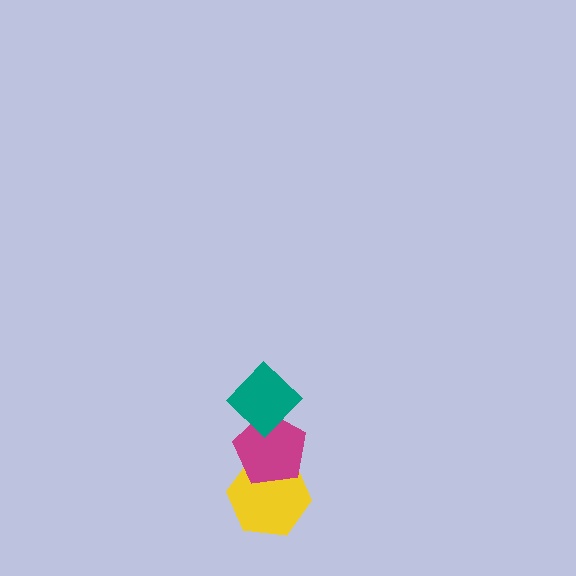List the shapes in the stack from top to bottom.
From top to bottom: the teal diamond, the magenta pentagon, the yellow hexagon.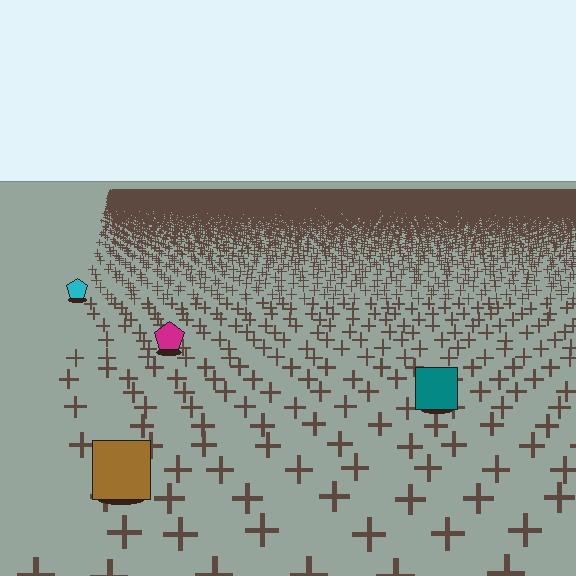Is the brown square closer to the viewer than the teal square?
Yes. The brown square is closer — you can tell from the texture gradient: the ground texture is coarser near it.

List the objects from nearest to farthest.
From nearest to farthest: the brown square, the teal square, the magenta pentagon, the cyan pentagon.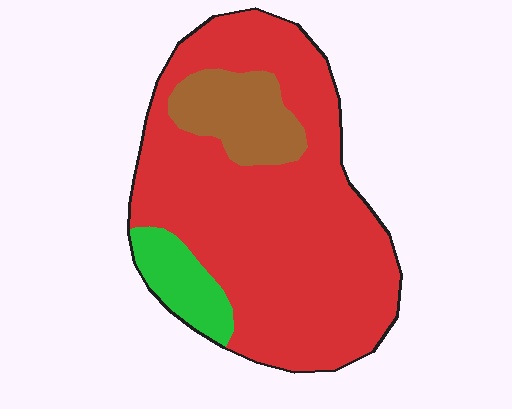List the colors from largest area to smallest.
From largest to smallest: red, brown, green.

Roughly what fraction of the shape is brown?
Brown covers roughly 15% of the shape.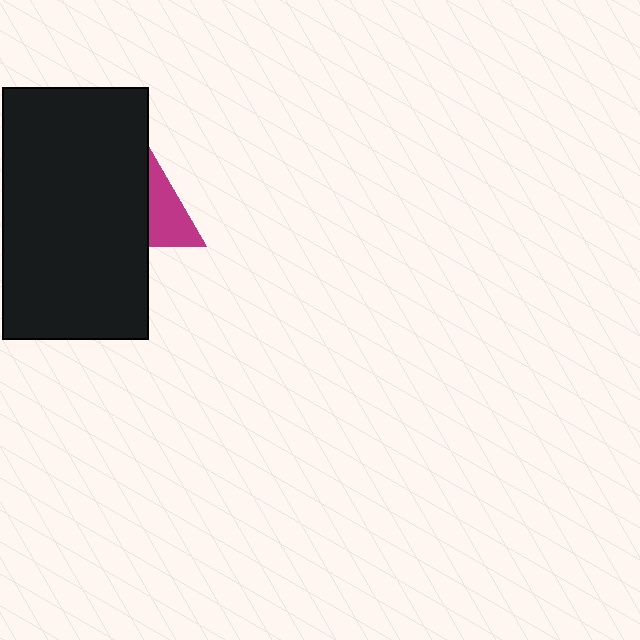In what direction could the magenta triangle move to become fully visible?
The magenta triangle could move right. That would shift it out from behind the black rectangle entirely.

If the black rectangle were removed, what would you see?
You would see the complete magenta triangle.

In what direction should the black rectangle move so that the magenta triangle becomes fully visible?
The black rectangle should move left. That is the shortest direction to clear the overlap and leave the magenta triangle fully visible.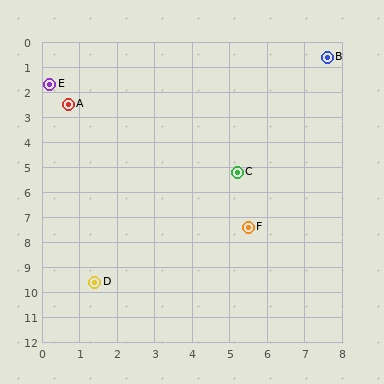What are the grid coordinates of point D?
Point D is at approximately (1.4, 9.6).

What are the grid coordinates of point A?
Point A is at approximately (0.7, 2.5).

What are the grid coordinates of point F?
Point F is at approximately (5.5, 7.4).